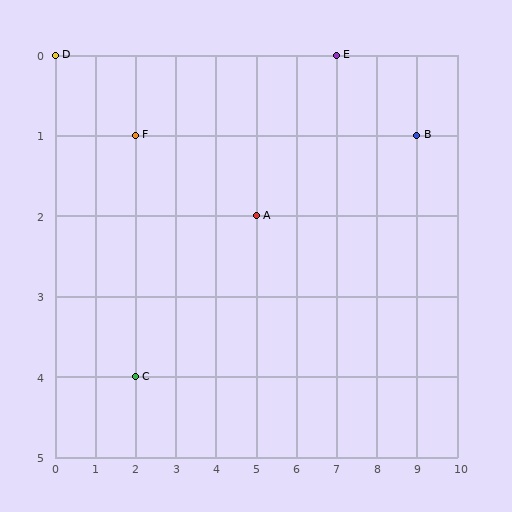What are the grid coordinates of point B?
Point B is at grid coordinates (9, 1).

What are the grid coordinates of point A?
Point A is at grid coordinates (5, 2).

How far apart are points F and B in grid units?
Points F and B are 7 columns apart.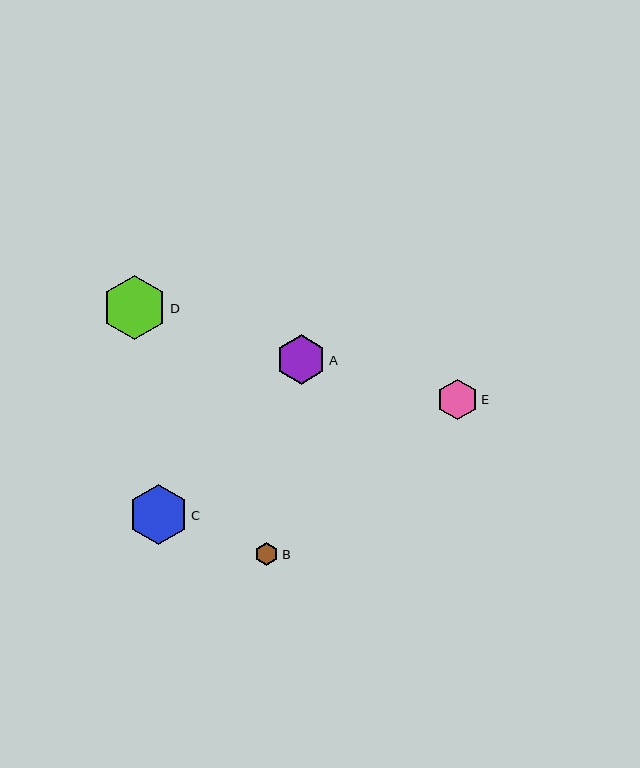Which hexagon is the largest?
Hexagon D is the largest with a size of approximately 65 pixels.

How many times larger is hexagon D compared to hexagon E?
Hexagon D is approximately 1.6 times the size of hexagon E.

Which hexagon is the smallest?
Hexagon B is the smallest with a size of approximately 24 pixels.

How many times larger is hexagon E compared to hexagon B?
Hexagon E is approximately 1.7 times the size of hexagon B.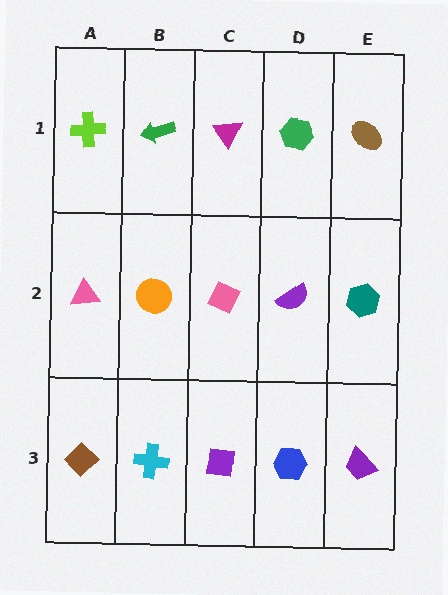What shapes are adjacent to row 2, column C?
A magenta triangle (row 1, column C), a purple square (row 3, column C), an orange circle (row 2, column B), a purple semicircle (row 2, column D).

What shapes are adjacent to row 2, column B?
A green arrow (row 1, column B), a cyan cross (row 3, column B), a pink triangle (row 2, column A), a pink diamond (row 2, column C).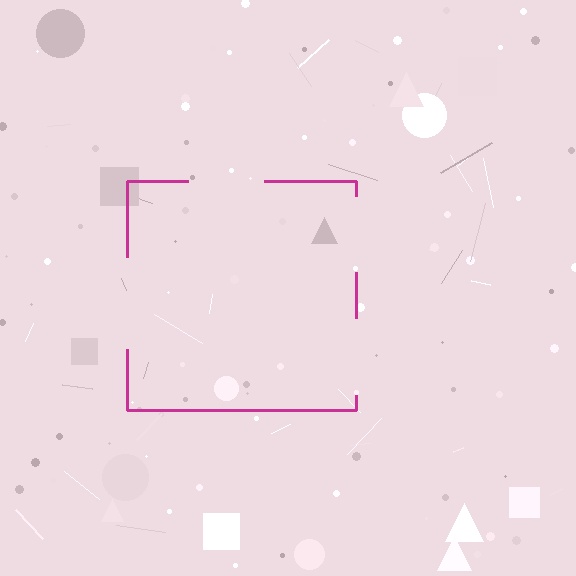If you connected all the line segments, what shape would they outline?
They would outline a square.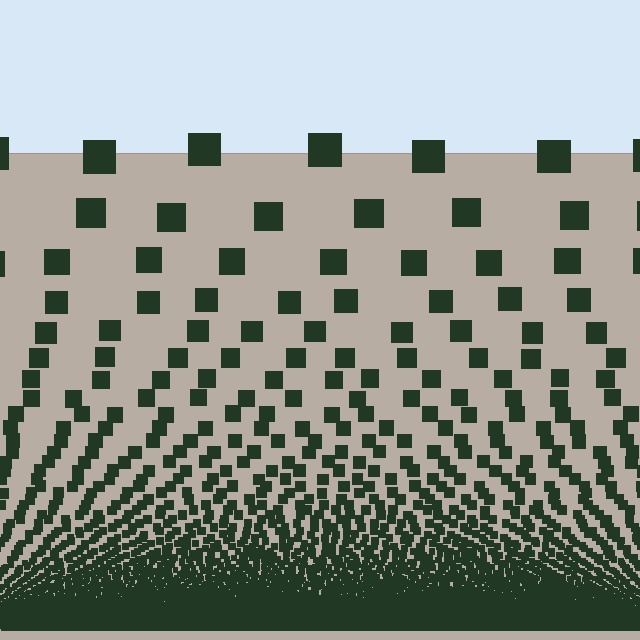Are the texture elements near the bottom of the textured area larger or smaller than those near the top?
Smaller. The gradient is inverted — elements near the bottom are smaller and denser.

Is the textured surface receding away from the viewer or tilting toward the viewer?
The surface appears to tilt toward the viewer. Texture elements get larger and sparser toward the top.